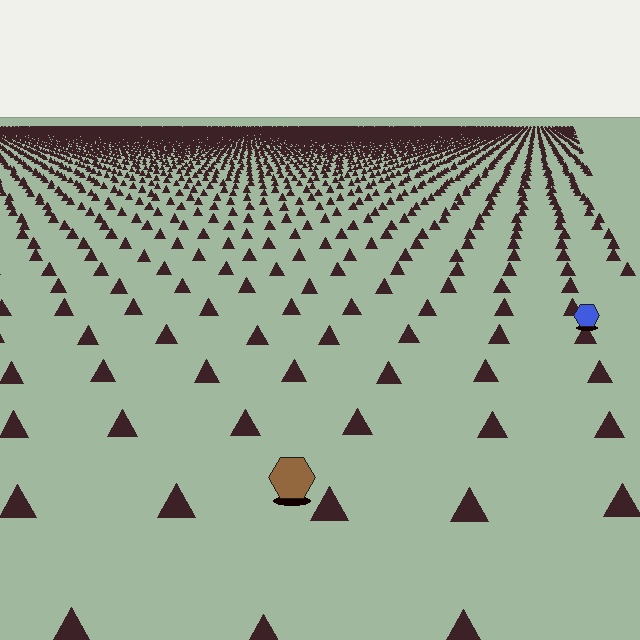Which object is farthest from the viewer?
The blue hexagon is farthest from the viewer. It appears smaller and the ground texture around it is denser.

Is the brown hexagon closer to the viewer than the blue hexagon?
Yes. The brown hexagon is closer — you can tell from the texture gradient: the ground texture is coarser near it.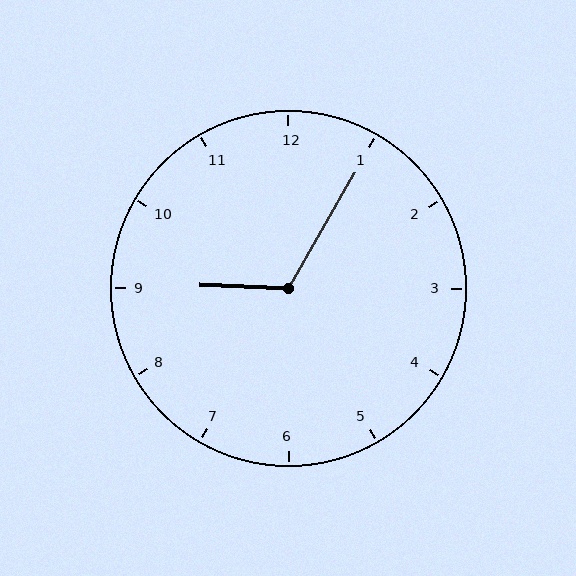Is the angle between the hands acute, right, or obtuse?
It is obtuse.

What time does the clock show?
9:05.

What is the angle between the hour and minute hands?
Approximately 118 degrees.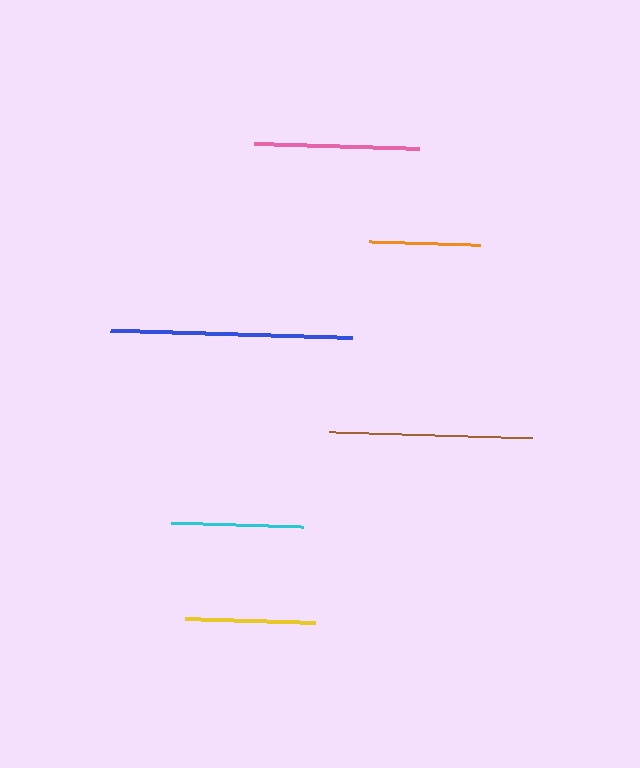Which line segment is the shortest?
The orange line is the shortest at approximately 111 pixels.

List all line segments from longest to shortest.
From longest to shortest: blue, brown, pink, cyan, yellow, orange.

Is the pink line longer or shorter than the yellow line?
The pink line is longer than the yellow line.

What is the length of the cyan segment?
The cyan segment is approximately 132 pixels long.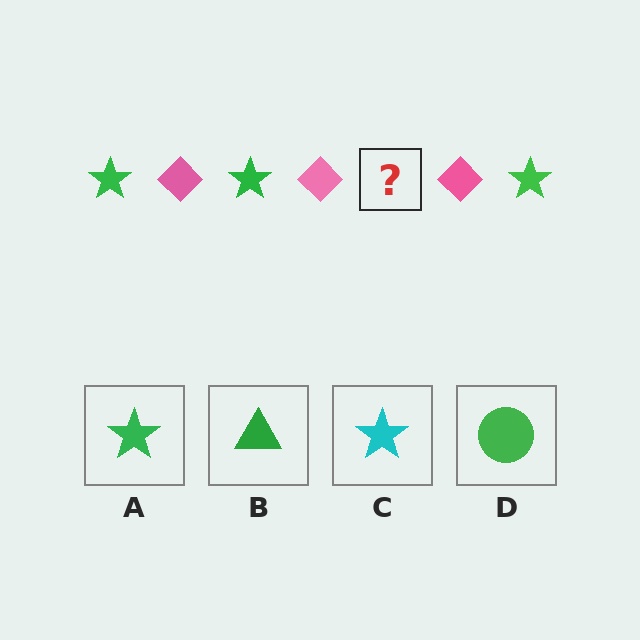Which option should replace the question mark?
Option A.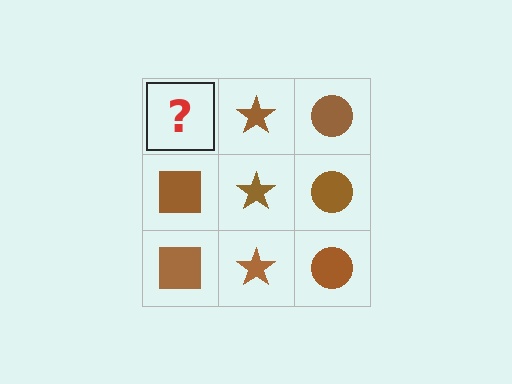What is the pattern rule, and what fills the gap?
The rule is that each column has a consistent shape. The gap should be filled with a brown square.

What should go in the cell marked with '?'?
The missing cell should contain a brown square.